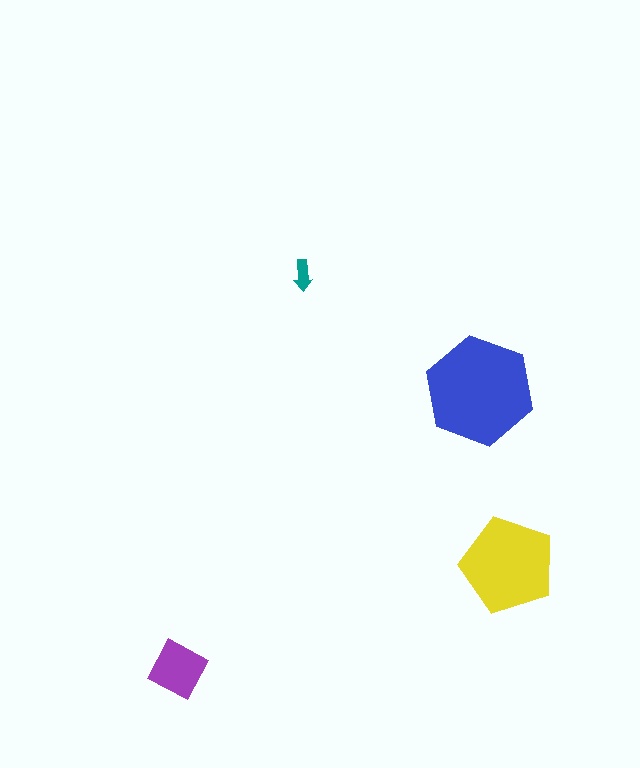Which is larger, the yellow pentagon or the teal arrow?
The yellow pentagon.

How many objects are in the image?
There are 4 objects in the image.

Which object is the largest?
The blue hexagon.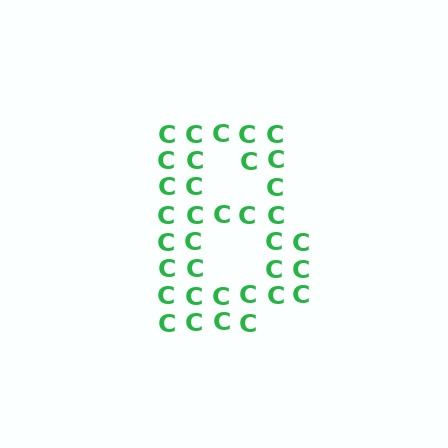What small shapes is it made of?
It is made of small letter C's.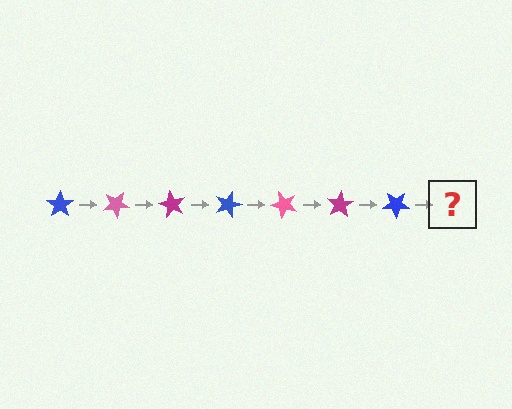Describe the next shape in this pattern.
It should be a pink star, rotated 210 degrees from the start.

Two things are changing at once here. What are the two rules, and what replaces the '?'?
The two rules are that it rotates 30 degrees each step and the color cycles through blue, pink, and magenta. The '?' should be a pink star, rotated 210 degrees from the start.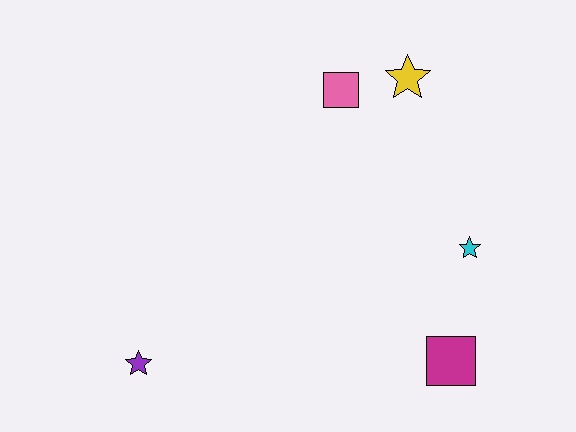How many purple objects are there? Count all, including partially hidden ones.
There is 1 purple object.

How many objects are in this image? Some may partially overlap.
There are 5 objects.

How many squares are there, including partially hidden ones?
There are 2 squares.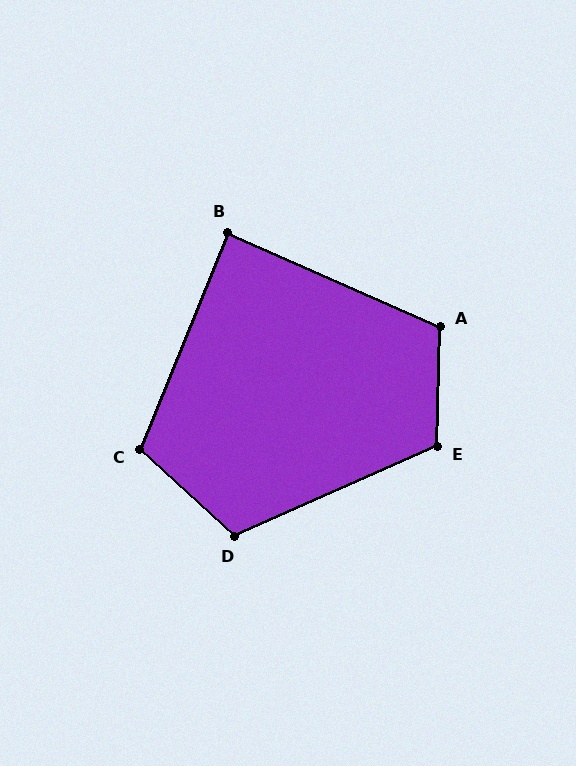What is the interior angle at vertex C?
Approximately 111 degrees (obtuse).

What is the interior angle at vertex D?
Approximately 113 degrees (obtuse).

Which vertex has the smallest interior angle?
B, at approximately 88 degrees.